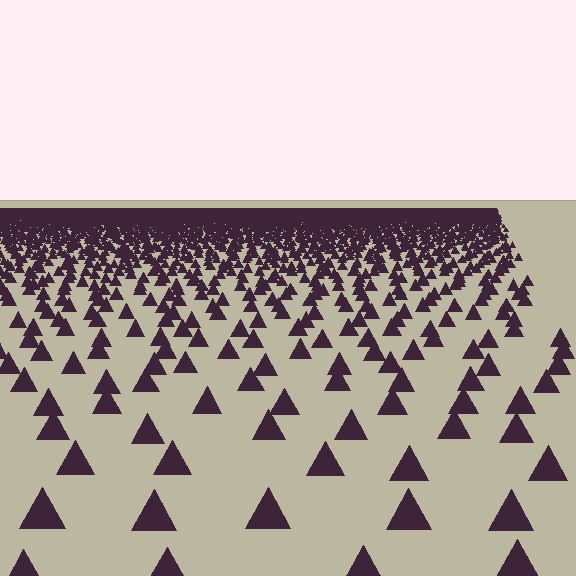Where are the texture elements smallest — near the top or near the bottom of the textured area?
Near the top.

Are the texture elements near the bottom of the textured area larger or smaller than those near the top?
Larger. Near the bottom, elements are closer to the viewer and appear at a bigger on-screen size.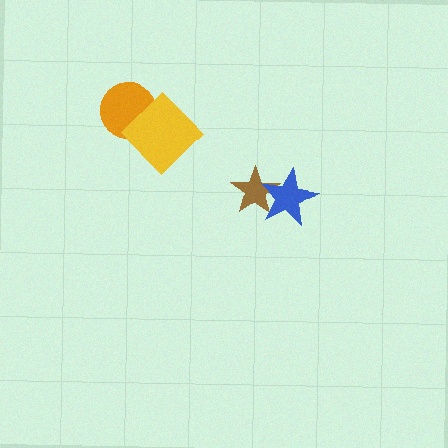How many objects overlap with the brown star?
1 object overlaps with the brown star.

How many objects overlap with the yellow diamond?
1 object overlaps with the yellow diamond.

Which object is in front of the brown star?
The blue star is in front of the brown star.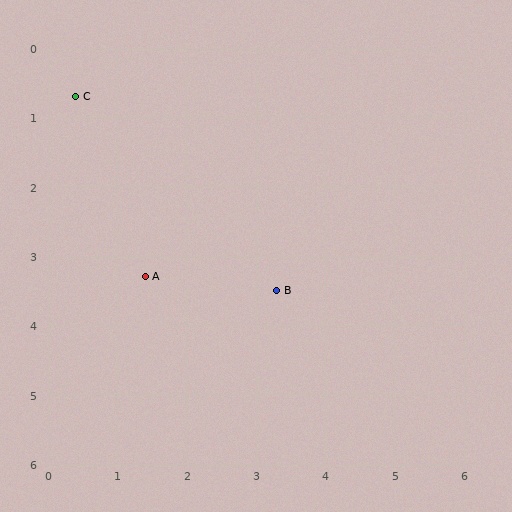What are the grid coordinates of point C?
Point C is at approximately (0.4, 0.7).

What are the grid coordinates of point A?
Point A is at approximately (1.4, 3.3).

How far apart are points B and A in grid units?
Points B and A are about 1.9 grid units apart.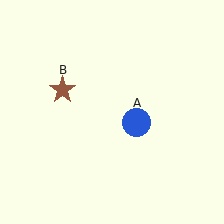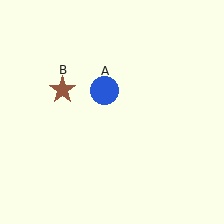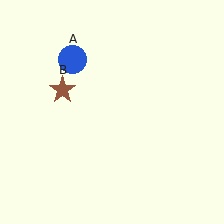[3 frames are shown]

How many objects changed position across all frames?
1 object changed position: blue circle (object A).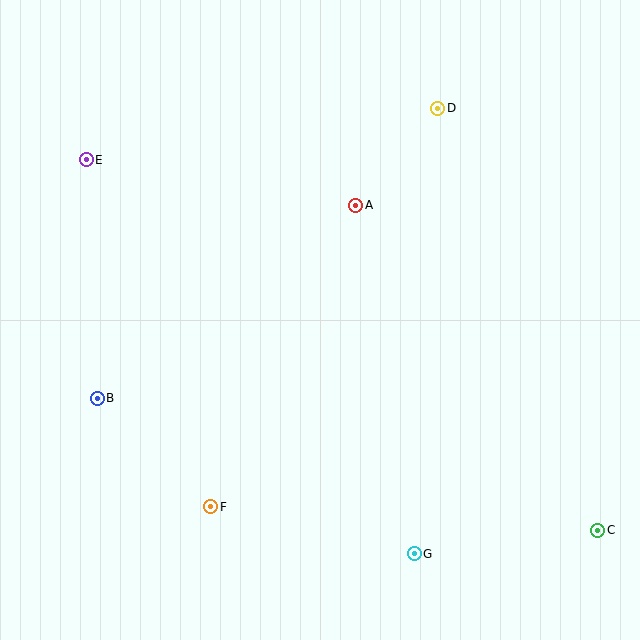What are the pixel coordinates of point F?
Point F is at (211, 507).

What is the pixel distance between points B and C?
The distance between B and C is 517 pixels.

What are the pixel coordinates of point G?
Point G is at (414, 554).